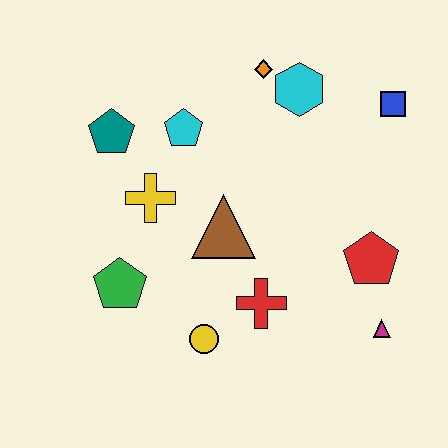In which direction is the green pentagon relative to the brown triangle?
The green pentagon is to the left of the brown triangle.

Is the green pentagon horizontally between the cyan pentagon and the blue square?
No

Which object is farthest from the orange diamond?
The magenta triangle is farthest from the orange diamond.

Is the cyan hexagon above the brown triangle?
Yes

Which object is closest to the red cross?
The yellow circle is closest to the red cross.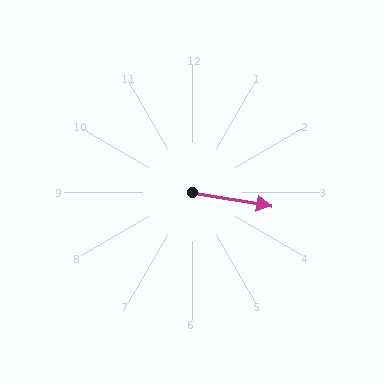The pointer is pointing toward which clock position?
Roughly 3 o'clock.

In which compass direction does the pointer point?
East.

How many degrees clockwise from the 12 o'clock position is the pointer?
Approximately 100 degrees.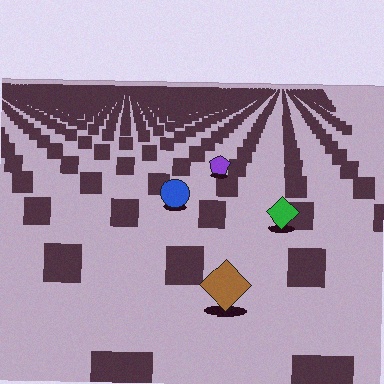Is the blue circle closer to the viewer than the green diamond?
No. The green diamond is closer — you can tell from the texture gradient: the ground texture is coarser near it.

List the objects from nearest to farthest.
From nearest to farthest: the brown diamond, the green diamond, the blue circle, the purple pentagon.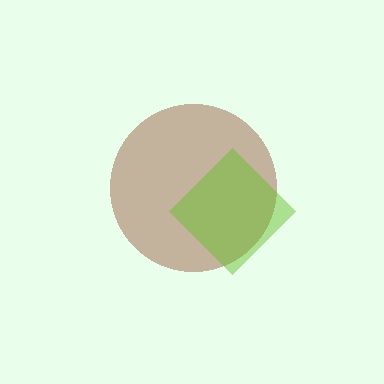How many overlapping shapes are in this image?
There are 2 overlapping shapes in the image.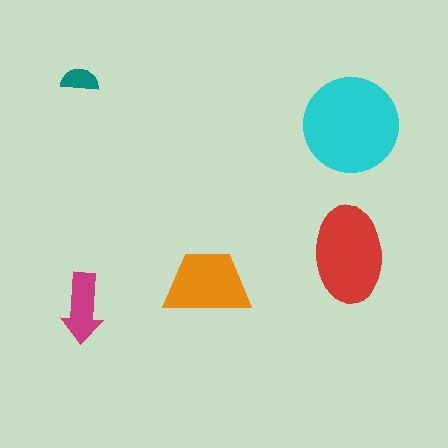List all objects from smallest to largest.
The teal semicircle, the magenta arrow, the orange trapezoid, the red ellipse, the cyan circle.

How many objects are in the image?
There are 5 objects in the image.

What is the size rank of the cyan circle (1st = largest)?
1st.